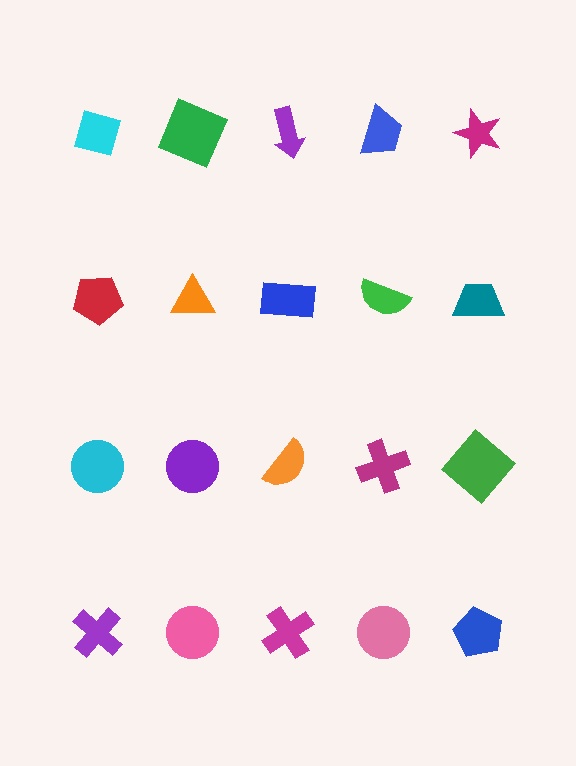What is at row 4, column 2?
A pink circle.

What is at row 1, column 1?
A cyan diamond.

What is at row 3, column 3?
An orange semicircle.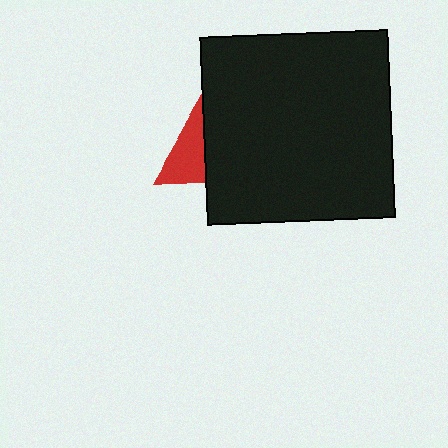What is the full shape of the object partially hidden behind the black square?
The partially hidden object is a red triangle.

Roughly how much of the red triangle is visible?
About half of it is visible (roughly 52%).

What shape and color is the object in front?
The object in front is a black square.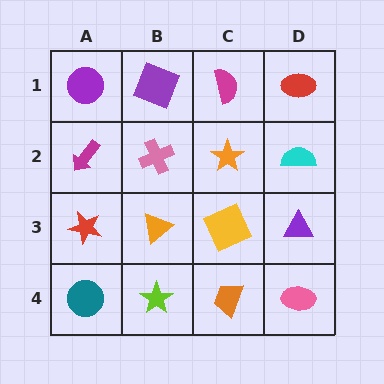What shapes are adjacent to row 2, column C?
A magenta semicircle (row 1, column C), a yellow square (row 3, column C), a pink cross (row 2, column B), a cyan semicircle (row 2, column D).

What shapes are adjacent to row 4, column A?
A red star (row 3, column A), a lime star (row 4, column B).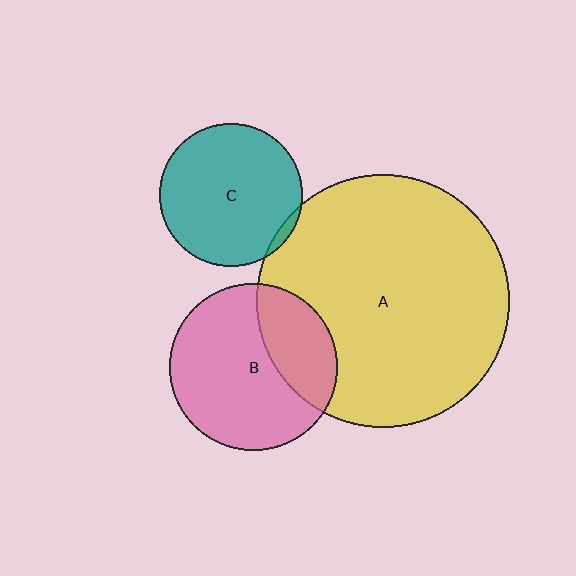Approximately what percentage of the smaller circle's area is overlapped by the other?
Approximately 5%.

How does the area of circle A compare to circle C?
Approximately 3.1 times.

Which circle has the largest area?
Circle A (yellow).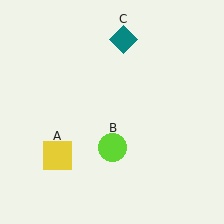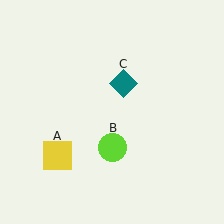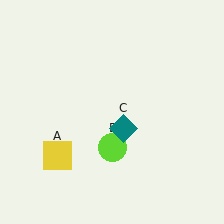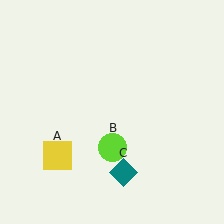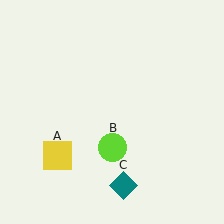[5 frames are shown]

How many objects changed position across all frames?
1 object changed position: teal diamond (object C).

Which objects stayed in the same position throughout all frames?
Yellow square (object A) and lime circle (object B) remained stationary.